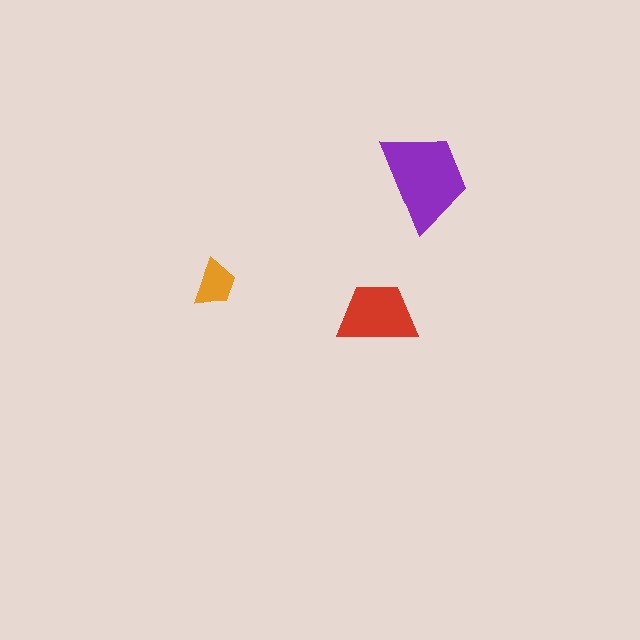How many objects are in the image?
There are 3 objects in the image.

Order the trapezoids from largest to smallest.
the purple one, the red one, the orange one.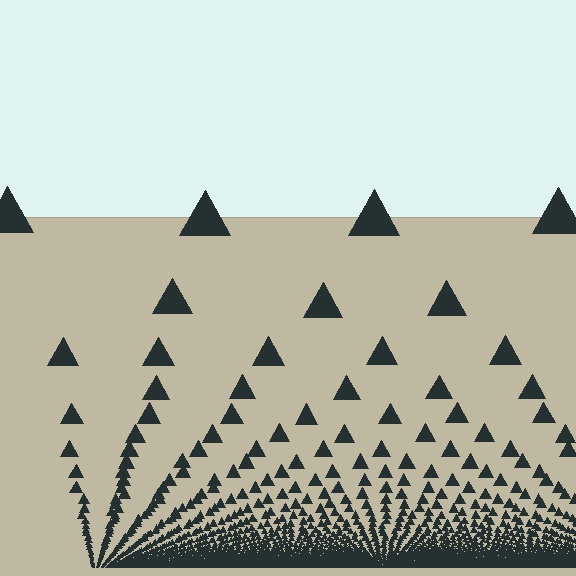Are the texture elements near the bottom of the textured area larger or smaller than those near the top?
Smaller. The gradient is inverted — elements near the bottom are smaller and denser.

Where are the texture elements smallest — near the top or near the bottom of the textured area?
Near the bottom.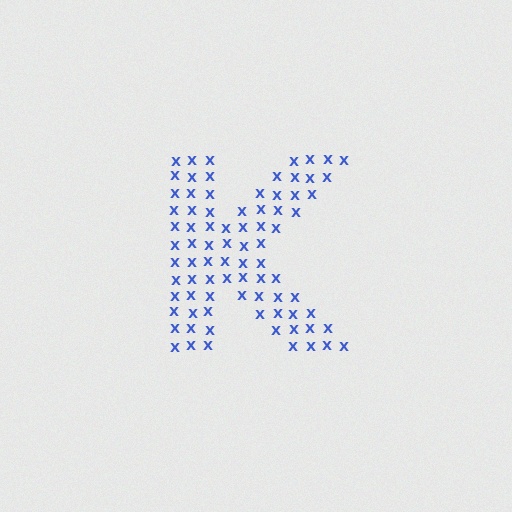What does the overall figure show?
The overall figure shows the letter K.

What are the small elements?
The small elements are letter X's.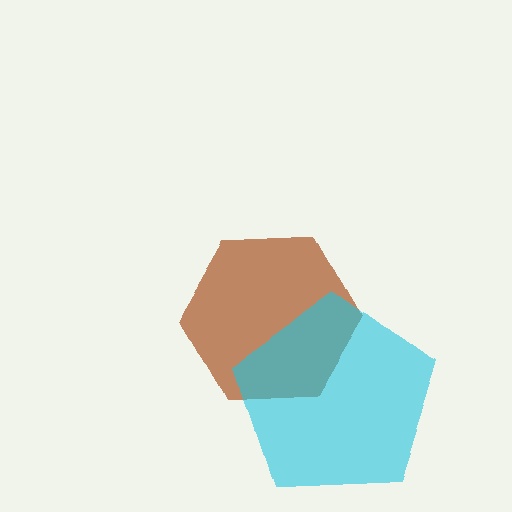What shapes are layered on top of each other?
The layered shapes are: a brown hexagon, a cyan pentagon.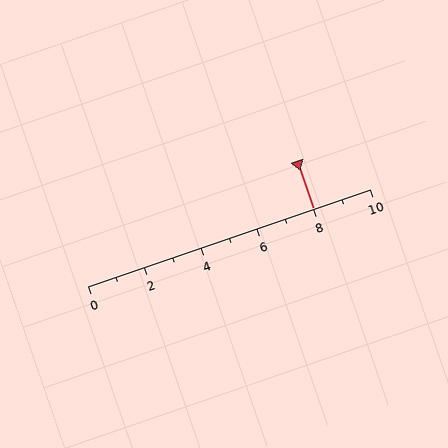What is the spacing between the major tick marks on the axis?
The major ticks are spaced 2 apart.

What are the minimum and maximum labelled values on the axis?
The axis runs from 0 to 10.